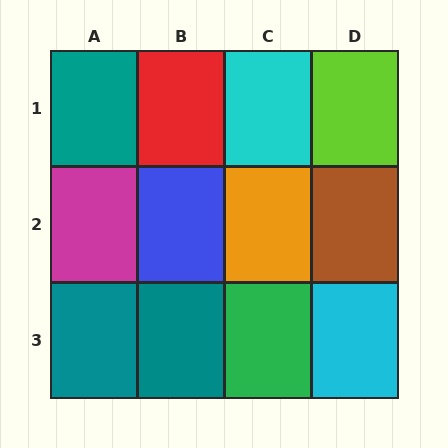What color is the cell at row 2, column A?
Magenta.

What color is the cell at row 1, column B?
Red.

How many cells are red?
1 cell is red.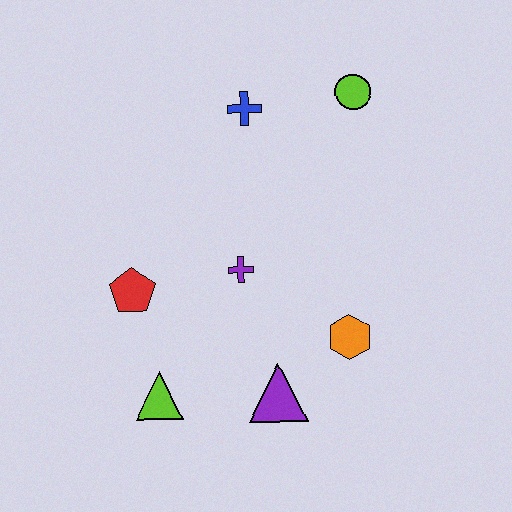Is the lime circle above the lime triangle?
Yes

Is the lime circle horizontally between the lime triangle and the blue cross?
No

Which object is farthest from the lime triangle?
The lime circle is farthest from the lime triangle.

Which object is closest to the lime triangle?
The red pentagon is closest to the lime triangle.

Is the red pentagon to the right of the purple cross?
No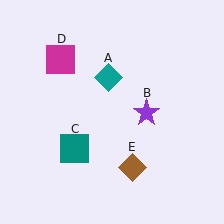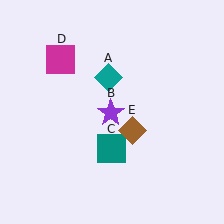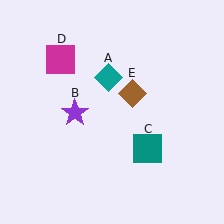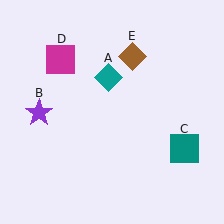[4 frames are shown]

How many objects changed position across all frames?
3 objects changed position: purple star (object B), teal square (object C), brown diamond (object E).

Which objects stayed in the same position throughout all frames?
Teal diamond (object A) and magenta square (object D) remained stationary.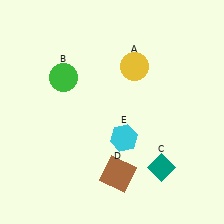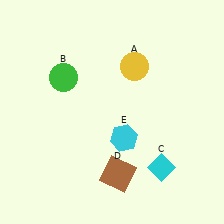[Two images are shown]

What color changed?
The diamond (C) changed from teal in Image 1 to cyan in Image 2.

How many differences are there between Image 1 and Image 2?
There is 1 difference between the two images.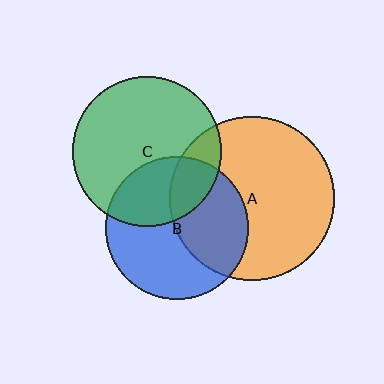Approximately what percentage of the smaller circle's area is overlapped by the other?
Approximately 35%.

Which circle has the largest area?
Circle A (orange).